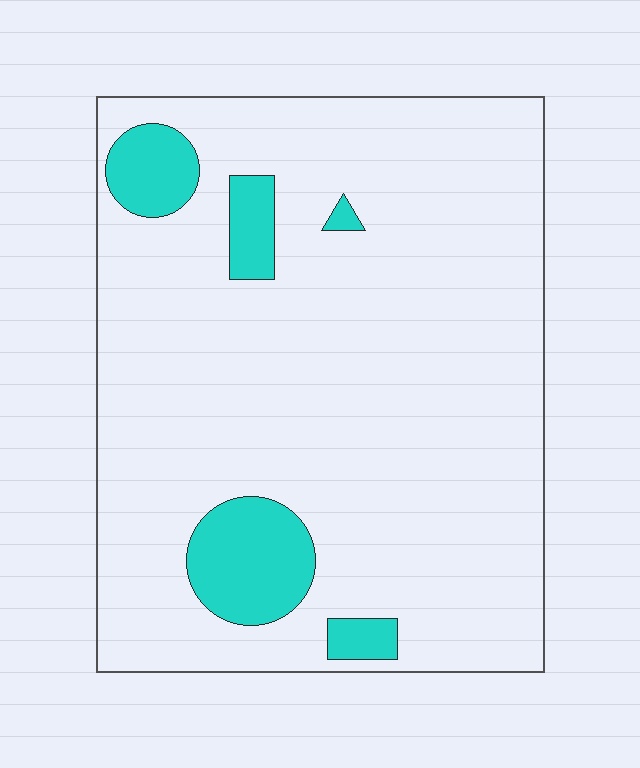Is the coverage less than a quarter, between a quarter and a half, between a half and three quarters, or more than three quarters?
Less than a quarter.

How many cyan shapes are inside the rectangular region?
5.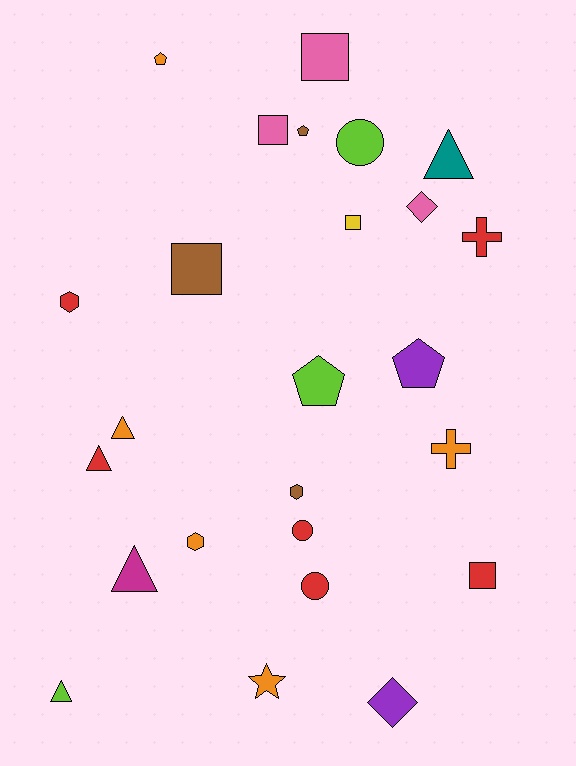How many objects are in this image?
There are 25 objects.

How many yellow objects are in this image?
There is 1 yellow object.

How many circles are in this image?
There are 3 circles.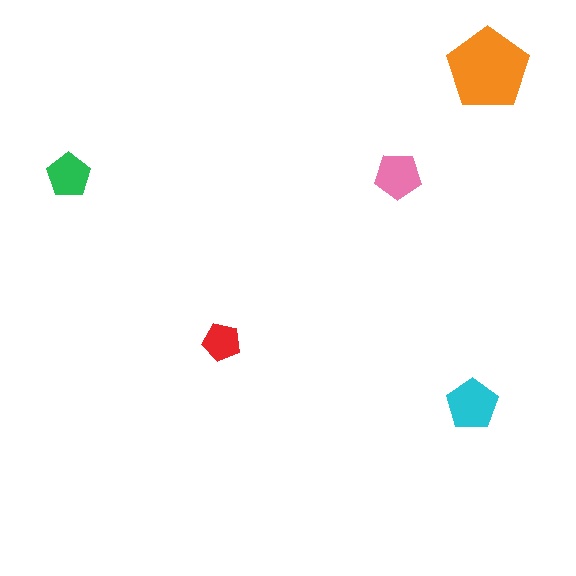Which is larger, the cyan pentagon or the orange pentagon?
The orange one.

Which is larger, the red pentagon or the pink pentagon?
The pink one.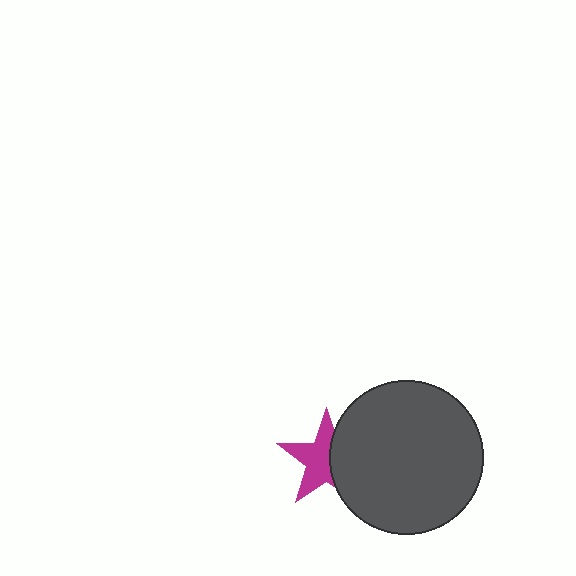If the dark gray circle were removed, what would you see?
You would see the complete magenta star.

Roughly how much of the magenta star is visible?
About half of it is visible (roughly 60%).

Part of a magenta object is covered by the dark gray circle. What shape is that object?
It is a star.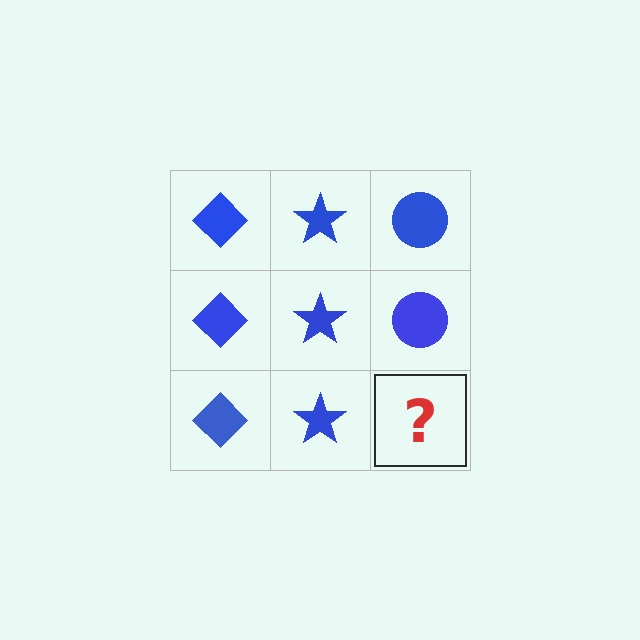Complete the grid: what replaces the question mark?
The question mark should be replaced with a blue circle.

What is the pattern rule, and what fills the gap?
The rule is that each column has a consistent shape. The gap should be filled with a blue circle.